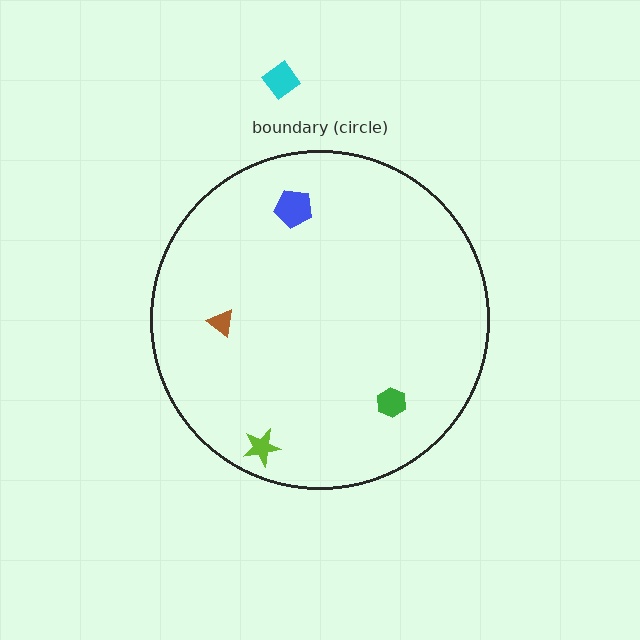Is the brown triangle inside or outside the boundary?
Inside.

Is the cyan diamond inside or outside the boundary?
Outside.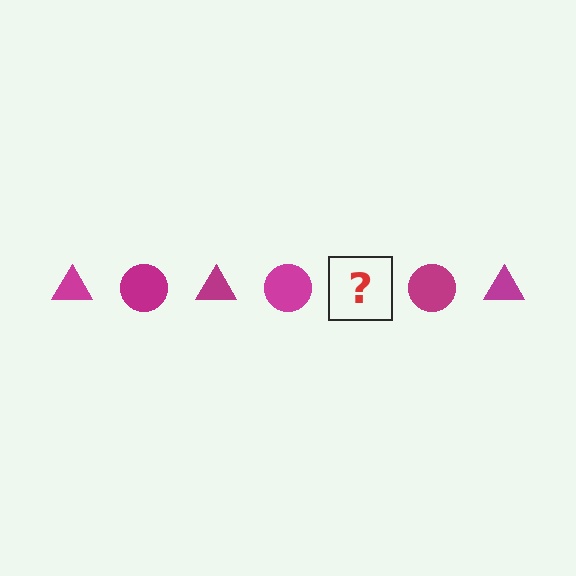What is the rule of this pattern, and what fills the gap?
The rule is that the pattern cycles through triangle, circle shapes in magenta. The gap should be filled with a magenta triangle.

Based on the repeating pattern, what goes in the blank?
The blank should be a magenta triangle.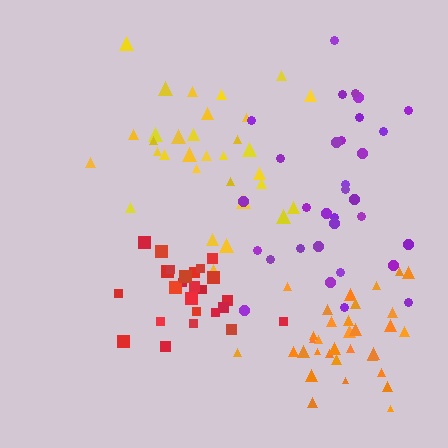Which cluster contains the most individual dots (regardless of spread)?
Orange (33).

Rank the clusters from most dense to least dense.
red, orange, yellow, purple.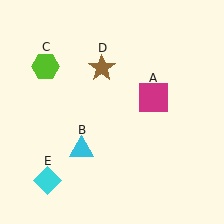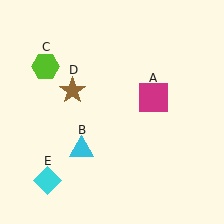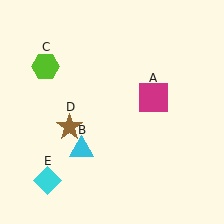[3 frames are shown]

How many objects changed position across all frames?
1 object changed position: brown star (object D).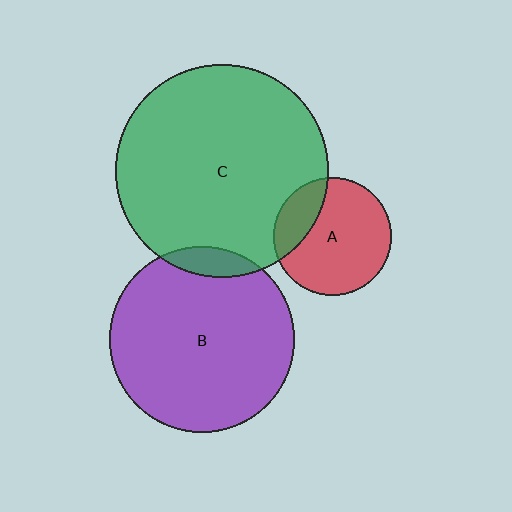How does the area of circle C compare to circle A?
Approximately 3.3 times.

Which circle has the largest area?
Circle C (green).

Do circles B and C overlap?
Yes.